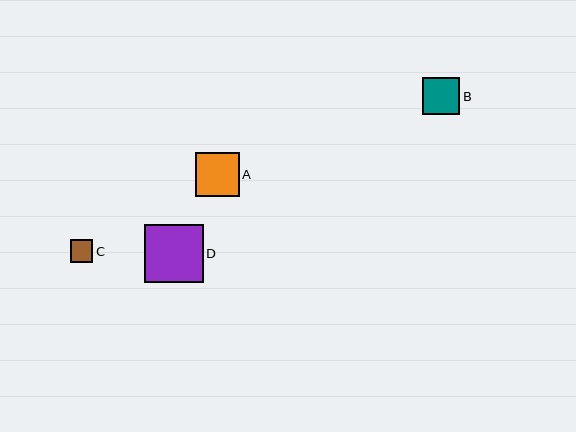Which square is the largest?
Square D is the largest with a size of approximately 58 pixels.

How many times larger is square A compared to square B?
Square A is approximately 1.2 times the size of square B.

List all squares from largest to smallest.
From largest to smallest: D, A, B, C.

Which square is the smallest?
Square C is the smallest with a size of approximately 22 pixels.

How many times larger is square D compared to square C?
Square D is approximately 2.6 times the size of square C.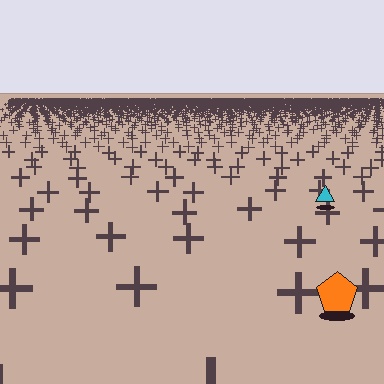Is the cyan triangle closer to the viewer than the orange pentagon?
No. The orange pentagon is closer — you can tell from the texture gradient: the ground texture is coarser near it.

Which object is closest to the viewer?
The orange pentagon is closest. The texture marks near it are larger and more spread out.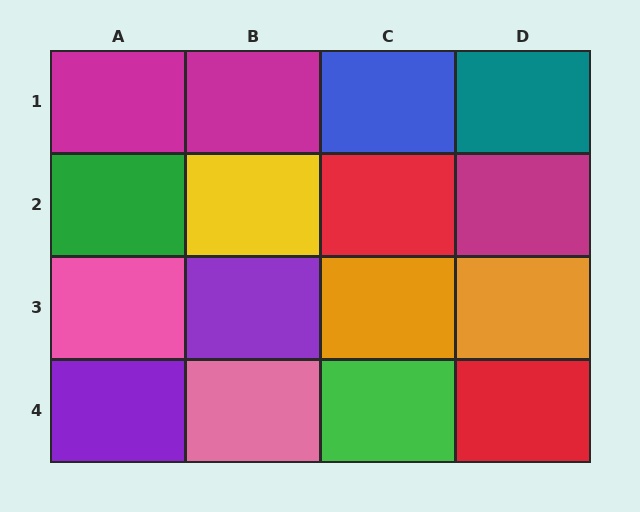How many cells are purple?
2 cells are purple.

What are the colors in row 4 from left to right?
Purple, pink, green, red.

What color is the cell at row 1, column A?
Magenta.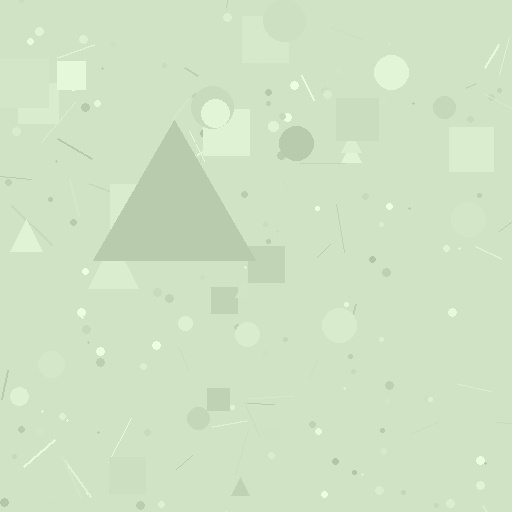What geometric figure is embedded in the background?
A triangle is embedded in the background.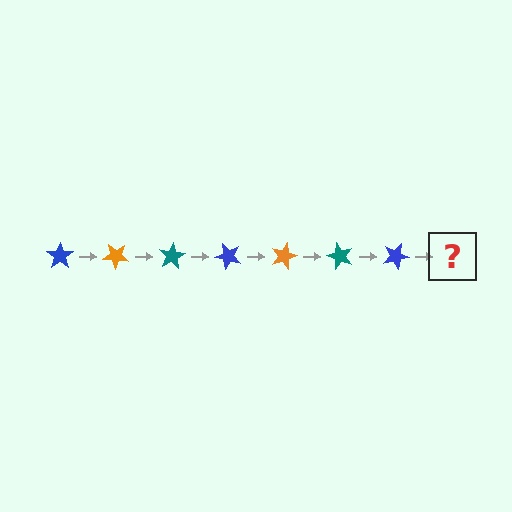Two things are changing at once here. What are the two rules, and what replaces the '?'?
The two rules are that it rotates 40 degrees each step and the color cycles through blue, orange, and teal. The '?' should be an orange star, rotated 280 degrees from the start.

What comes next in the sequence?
The next element should be an orange star, rotated 280 degrees from the start.